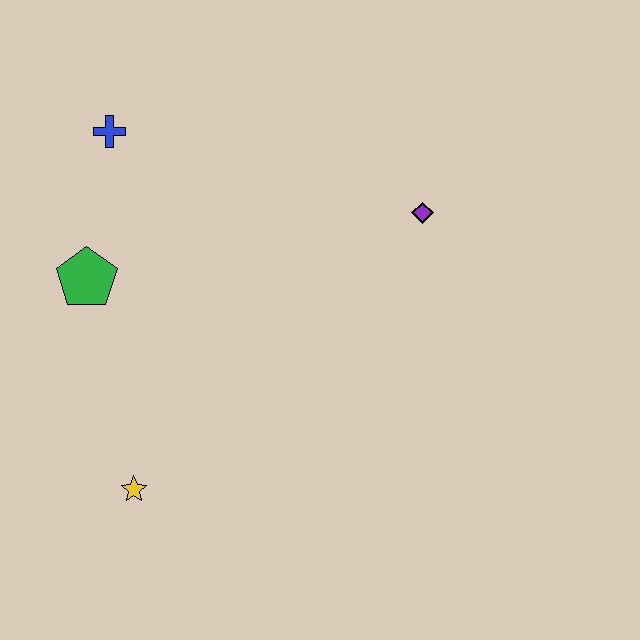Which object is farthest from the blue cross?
The yellow star is farthest from the blue cross.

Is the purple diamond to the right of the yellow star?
Yes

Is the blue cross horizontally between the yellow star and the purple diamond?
No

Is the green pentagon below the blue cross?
Yes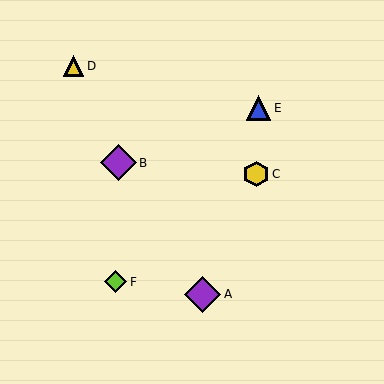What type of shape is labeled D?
Shape D is a yellow triangle.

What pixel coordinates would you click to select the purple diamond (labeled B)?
Click at (118, 163) to select the purple diamond B.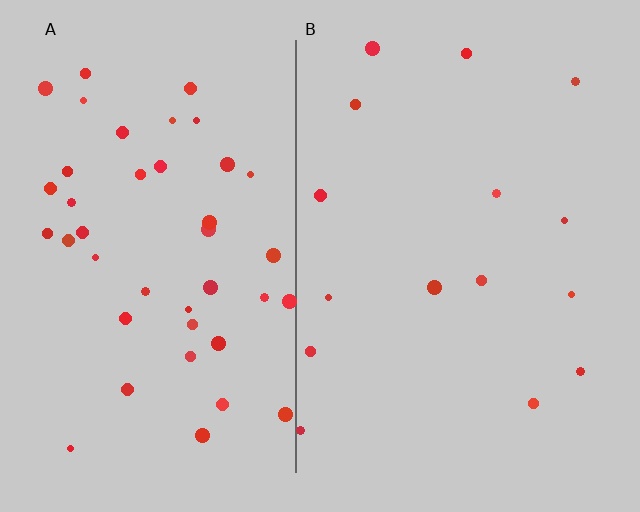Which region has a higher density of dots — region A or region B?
A (the left).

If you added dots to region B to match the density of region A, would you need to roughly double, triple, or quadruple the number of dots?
Approximately triple.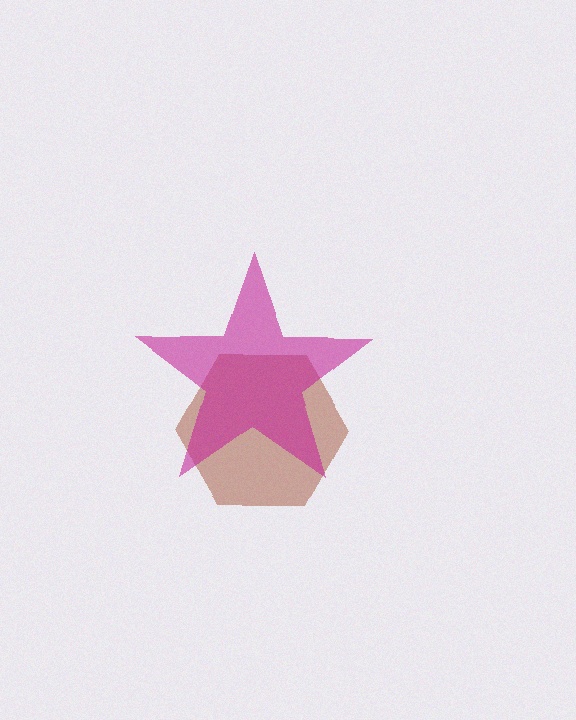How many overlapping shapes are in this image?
There are 2 overlapping shapes in the image.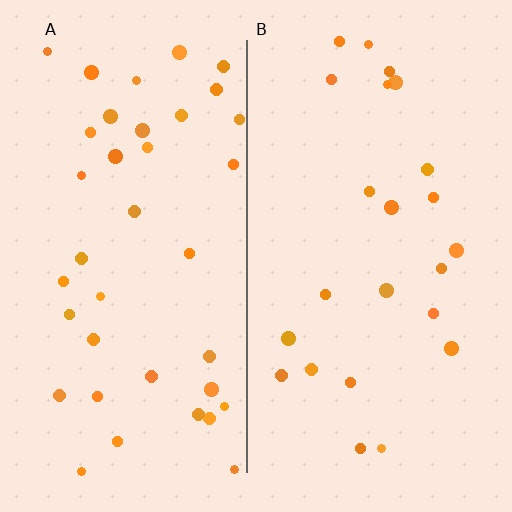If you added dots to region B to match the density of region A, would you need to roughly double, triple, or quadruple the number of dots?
Approximately double.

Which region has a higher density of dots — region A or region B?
A (the left).